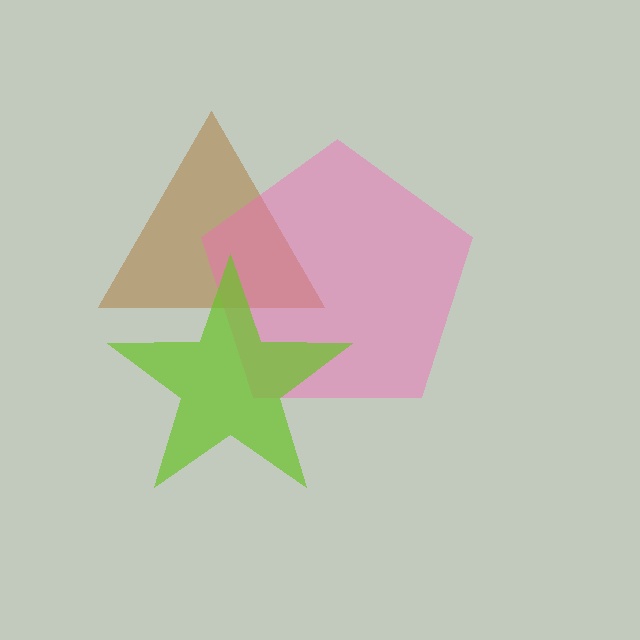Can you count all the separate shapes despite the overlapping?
Yes, there are 3 separate shapes.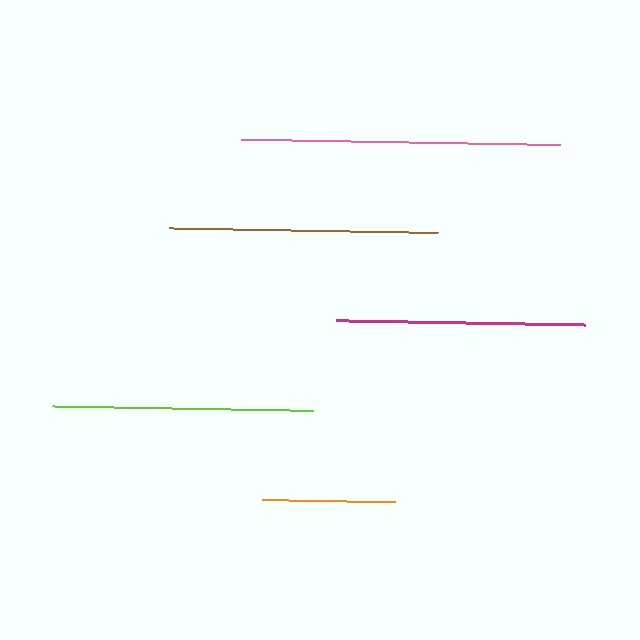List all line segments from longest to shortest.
From longest to shortest: pink, brown, lime, magenta, orange.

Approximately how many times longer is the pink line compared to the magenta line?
The pink line is approximately 1.3 times the length of the magenta line.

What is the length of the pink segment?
The pink segment is approximately 319 pixels long.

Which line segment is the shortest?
The orange line is the shortest at approximately 132 pixels.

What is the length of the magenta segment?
The magenta segment is approximately 249 pixels long.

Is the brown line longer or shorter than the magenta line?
The brown line is longer than the magenta line.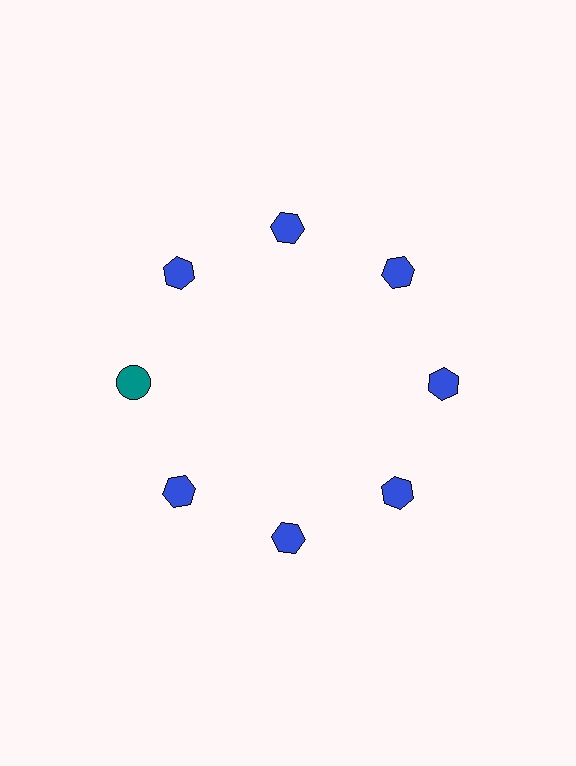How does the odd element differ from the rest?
It differs in both color (teal instead of blue) and shape (circle instead of hexagon).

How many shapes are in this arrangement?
There are 8 shapes arranged in a ring pattern.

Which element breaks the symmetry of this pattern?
The teal circle at roughly the 9 o'clock position breaks the symmetry. All other shapes are blue hexagons.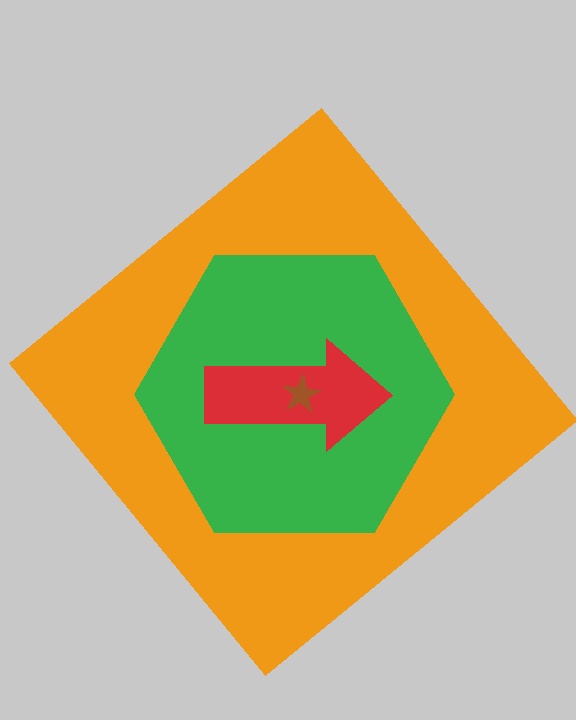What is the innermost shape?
The brown star.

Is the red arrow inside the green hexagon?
Yes.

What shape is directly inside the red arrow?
The brown star.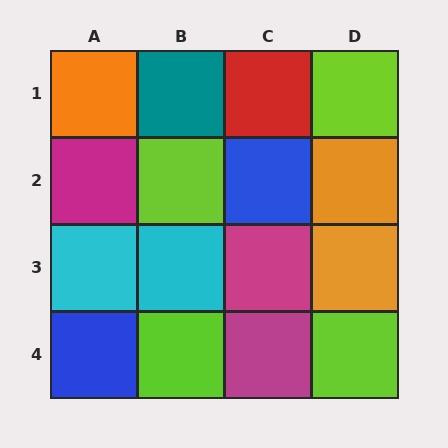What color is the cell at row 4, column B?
Lime.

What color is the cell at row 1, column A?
Orange.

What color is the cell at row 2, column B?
Lime.